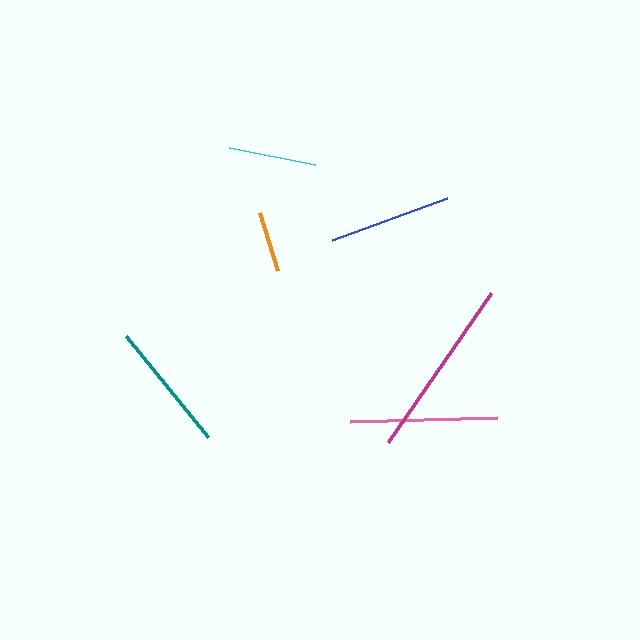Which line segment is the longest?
The magenta line is the longest at approximately 180 pixels.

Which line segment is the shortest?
The orange line is the shortest at approximately 61 pixels.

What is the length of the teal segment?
The teal segment is approximately 130 pixels long.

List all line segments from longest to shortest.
From longest to shortest: magenta, pink, teal, blue, cyan, orange.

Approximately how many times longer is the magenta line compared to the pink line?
The magenta line is approximately 1.2 times the length of the pink line.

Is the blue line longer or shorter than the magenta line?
The magenta line is longer than the blue line.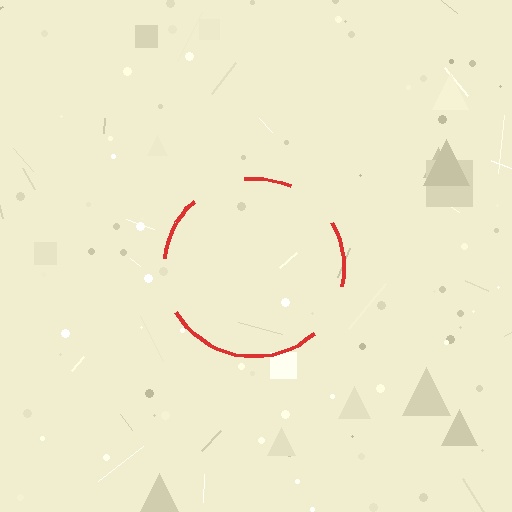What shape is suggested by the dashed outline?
The dashed outline suggests a circle.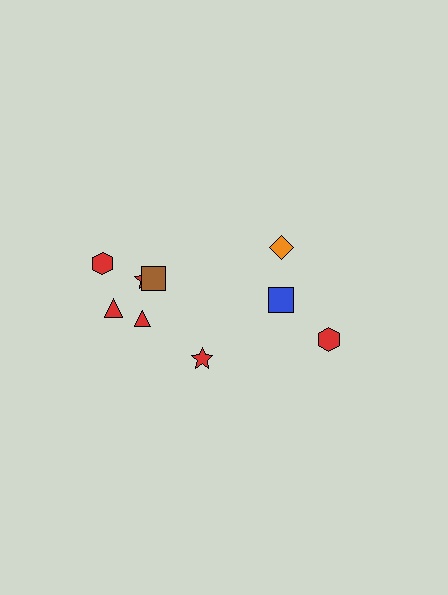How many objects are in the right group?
There are 3 objects.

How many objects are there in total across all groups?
There are 9 objects.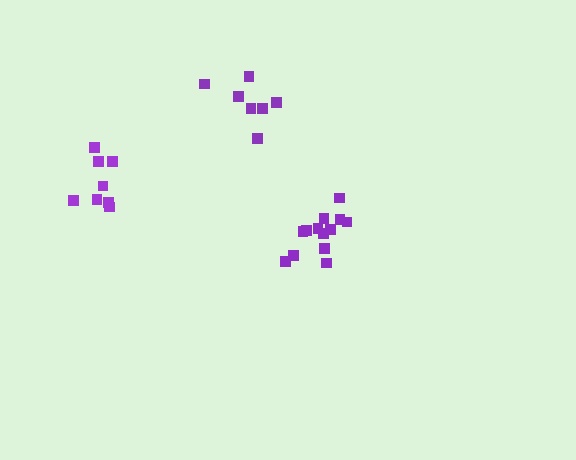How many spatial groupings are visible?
There are 3 spatial groupings.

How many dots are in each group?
Group 1: 13 dots, Group 2: 7 dots, Group 3: 8 dots (28 total).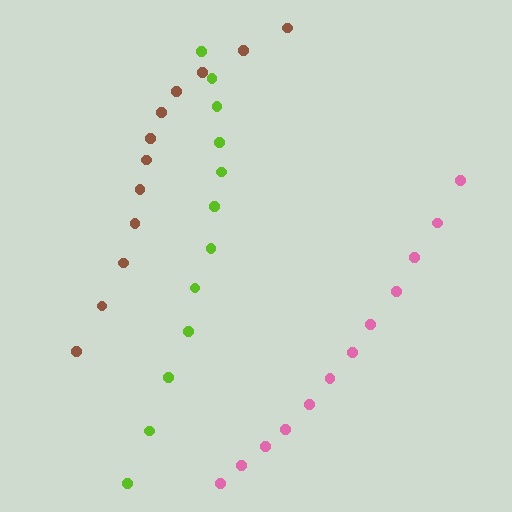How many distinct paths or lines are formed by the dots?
There are 3 distinct paths.